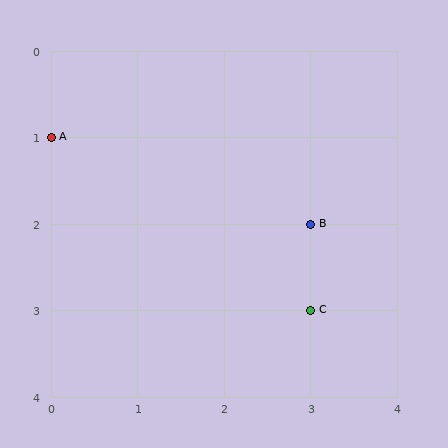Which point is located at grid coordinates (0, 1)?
Point A is at (0, 1).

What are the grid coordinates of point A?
Point A is at grid coordinates (0, 1).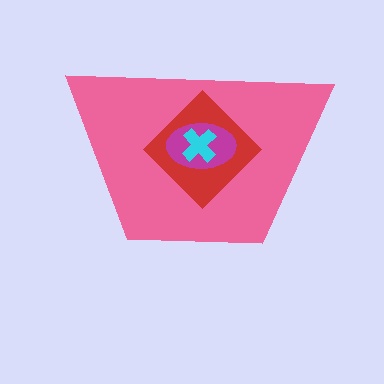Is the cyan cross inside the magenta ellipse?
Yes.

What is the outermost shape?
The pink trapezoid.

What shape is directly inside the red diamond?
The magenta ellipse.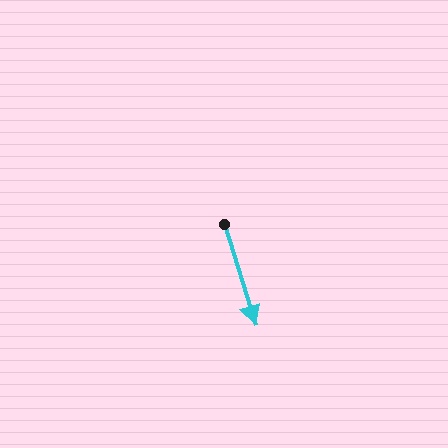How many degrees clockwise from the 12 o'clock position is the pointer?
Approximately 163 degrees.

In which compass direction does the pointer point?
South.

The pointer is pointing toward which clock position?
Roughly 5 o'clock.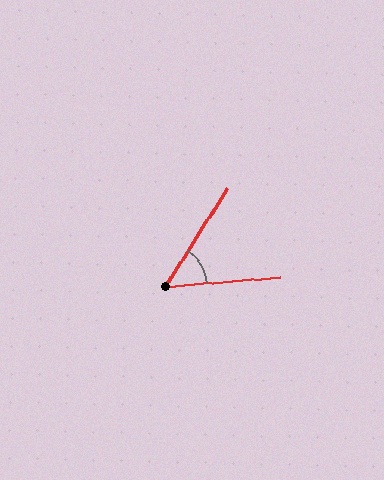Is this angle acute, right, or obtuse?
It is acute.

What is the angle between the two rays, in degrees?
Approximately 53 degrees.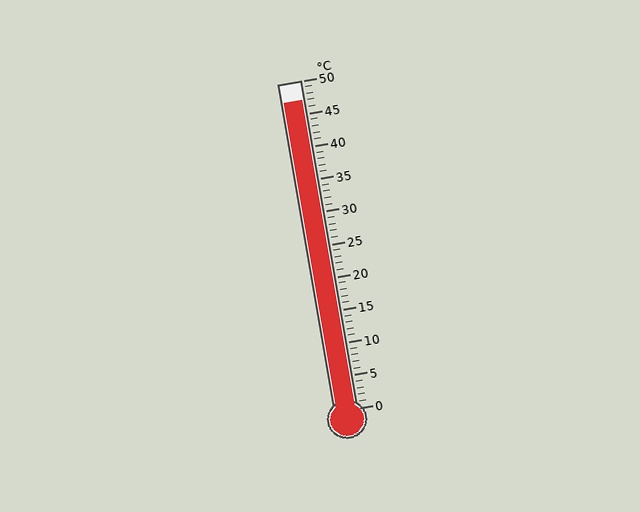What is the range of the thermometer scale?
The thermometer scale ranges from 0°C to 50°C.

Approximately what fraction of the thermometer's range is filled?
The thermometer is filled to approximately 95% of its range.